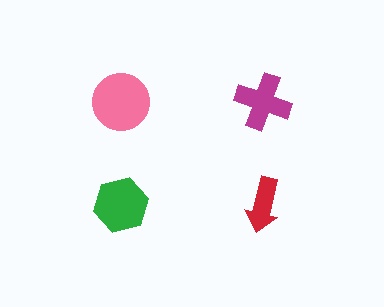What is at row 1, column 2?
A magenta cross.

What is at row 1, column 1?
A pink circle.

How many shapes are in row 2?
2 shapes.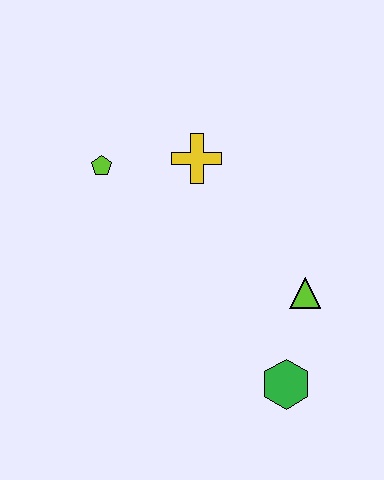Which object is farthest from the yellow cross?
The green hexagon is farthest from the yellow cross.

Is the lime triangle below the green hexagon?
No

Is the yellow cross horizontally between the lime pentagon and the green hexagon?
Yes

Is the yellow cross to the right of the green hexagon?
No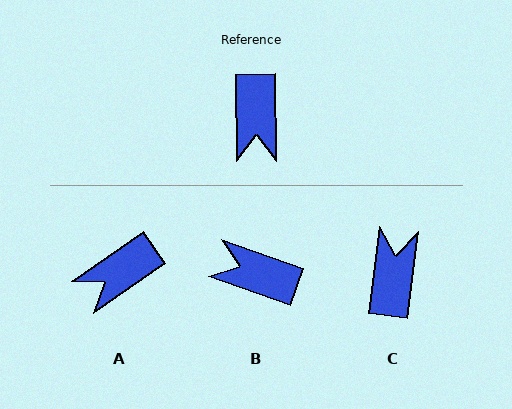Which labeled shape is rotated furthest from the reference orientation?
C, about 172 degrees away.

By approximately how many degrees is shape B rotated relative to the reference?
Approximately 110 degrees clockwise.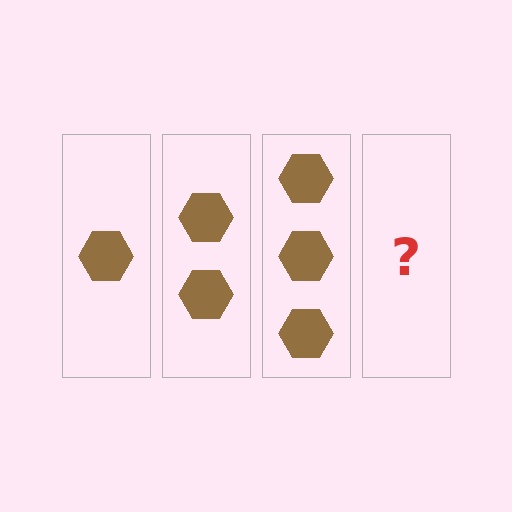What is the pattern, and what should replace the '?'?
The pattern is that each step adds one more hexagon. The '?' should be 4 hexagons.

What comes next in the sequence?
The next element should be 4 hexagons.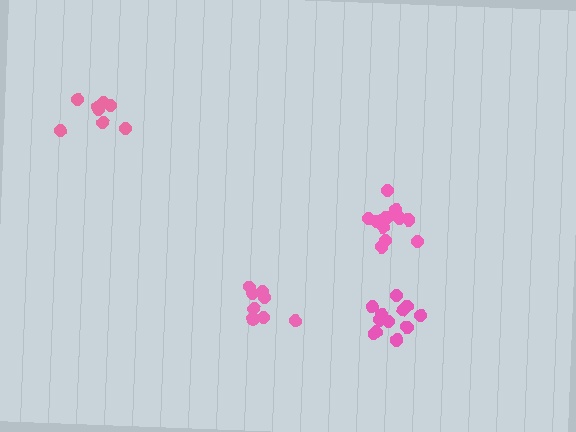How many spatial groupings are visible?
There are 4 spatial groupings.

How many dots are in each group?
Group 1: 8 dots, Group 2: 8 dots, Group 3: 12 dots, Group 4: 12 dots (40 total).